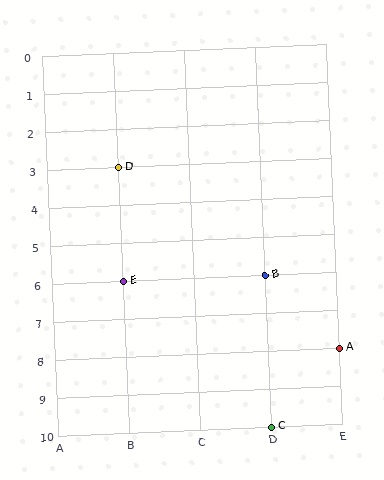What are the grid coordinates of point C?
Point C is at grid coordinates (D, 10).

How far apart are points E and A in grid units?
Points E and A are 3 columns and 2 rows apart (about 3.6 grid units diagonally).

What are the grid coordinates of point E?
Point E is at grid coordinates (B, 6).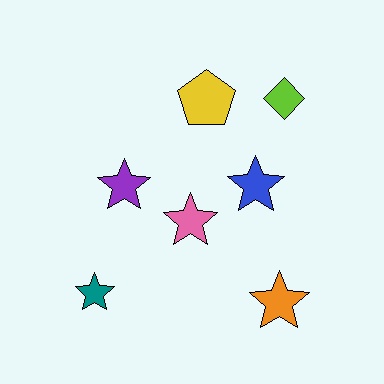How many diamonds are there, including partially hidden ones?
There is 1 diamond.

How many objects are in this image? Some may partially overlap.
There are 7 objects.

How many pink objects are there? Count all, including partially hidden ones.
There is 1 pink object.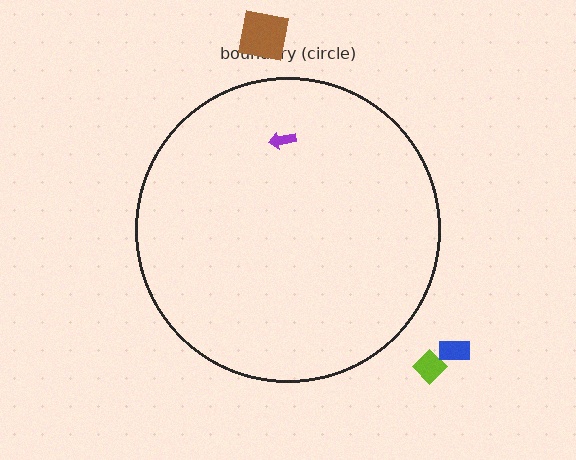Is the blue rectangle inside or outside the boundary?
Outside.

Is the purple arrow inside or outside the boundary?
Inside.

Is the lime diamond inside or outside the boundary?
Outside.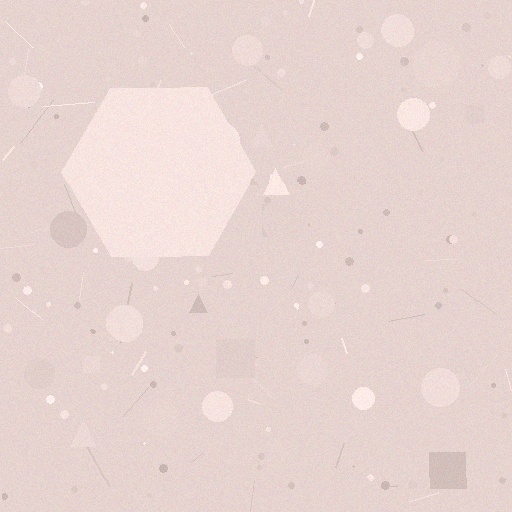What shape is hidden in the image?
A hexagon is hidden in the image.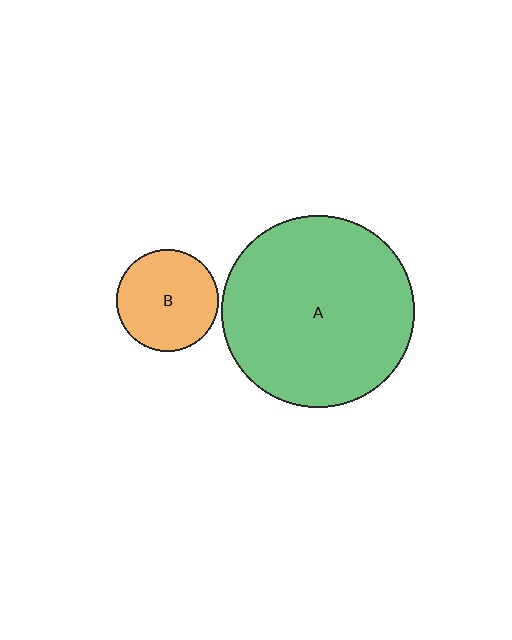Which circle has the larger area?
Circle A (green).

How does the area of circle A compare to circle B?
Approximately 3.5 times.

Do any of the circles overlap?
No, none of the circles overlap.